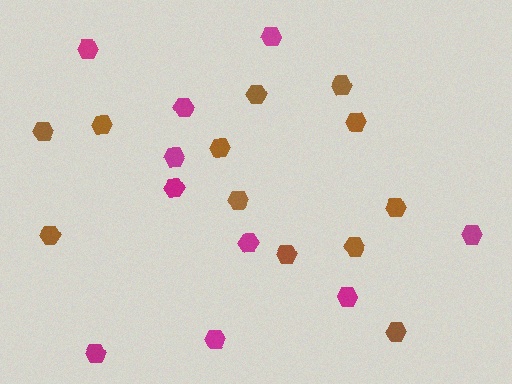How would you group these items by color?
There are 2 groups: one group of magenta hexagons (10) and one group of brown hexagons (12).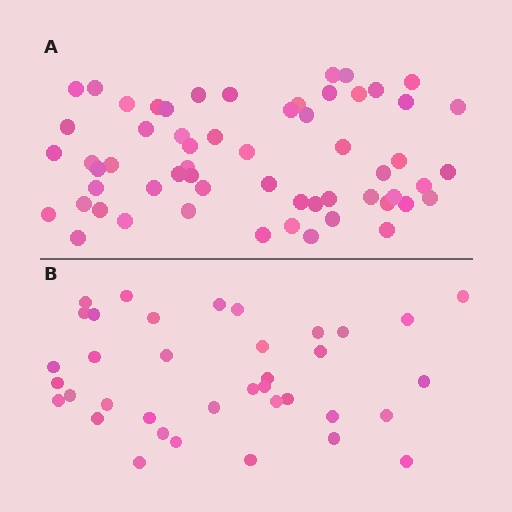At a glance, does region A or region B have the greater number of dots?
Region A (the top region) has more dots.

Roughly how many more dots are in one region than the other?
Region A has approximately 20 more dots than region B.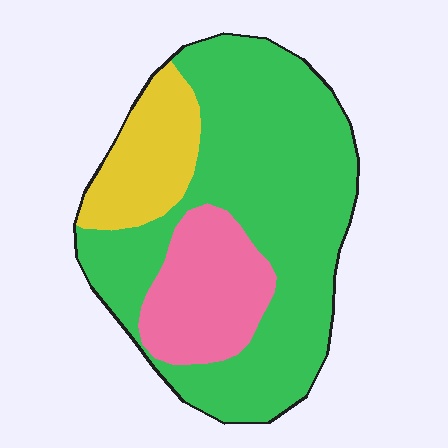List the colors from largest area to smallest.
From largest to smallest: green, pink, yellow.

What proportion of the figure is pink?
Pink takes up about one fifth (1/5) of the figure.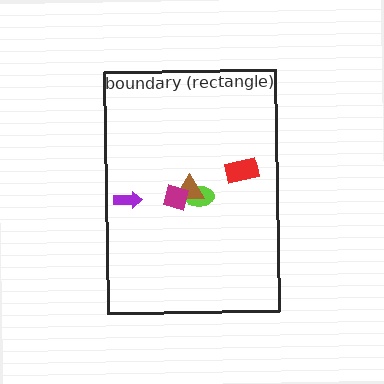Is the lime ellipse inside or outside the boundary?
Inside.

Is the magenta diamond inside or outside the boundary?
Inside.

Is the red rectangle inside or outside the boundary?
Inside.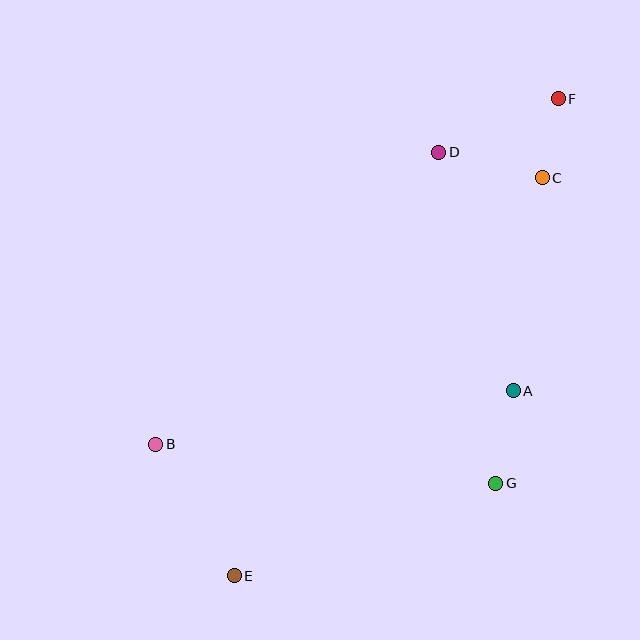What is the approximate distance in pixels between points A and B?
The distance between A and B is approximately 362 pixels.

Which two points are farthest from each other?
Points E and F are farthest from each other.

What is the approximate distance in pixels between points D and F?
The distance between D and F is approximately 131 pixels.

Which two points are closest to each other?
Points C and F are closest to each other.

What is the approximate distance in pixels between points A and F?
The distance between A and F is approximately 295 pixels.